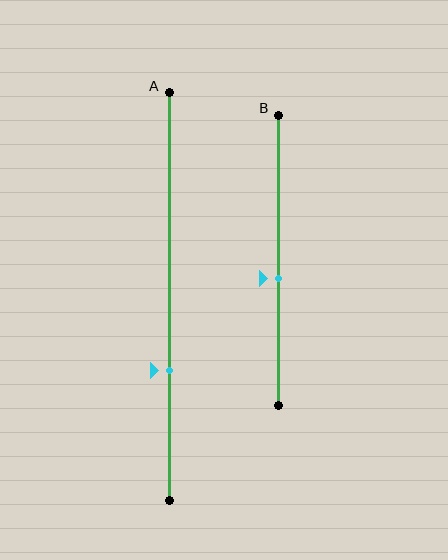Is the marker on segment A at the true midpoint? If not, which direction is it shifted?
No, the marker on segment A is shifted downward by about 18% of the segment length.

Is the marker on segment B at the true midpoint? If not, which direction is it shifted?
No, the marker on segment B is shifted downward by about 6% of the segment length.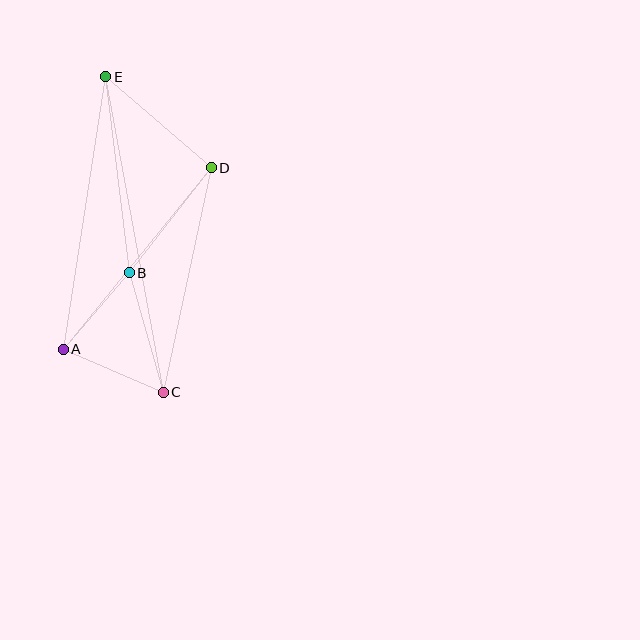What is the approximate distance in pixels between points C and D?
The distance between C and D is approximately 229 pixels.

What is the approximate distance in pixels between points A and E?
The distance between A and E is approximately 276 pixels.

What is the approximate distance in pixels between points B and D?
The distance between B and D is approximately 133 pixels.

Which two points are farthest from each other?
Points C and E are farthest from each other.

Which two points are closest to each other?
Points A and B are closest to each other.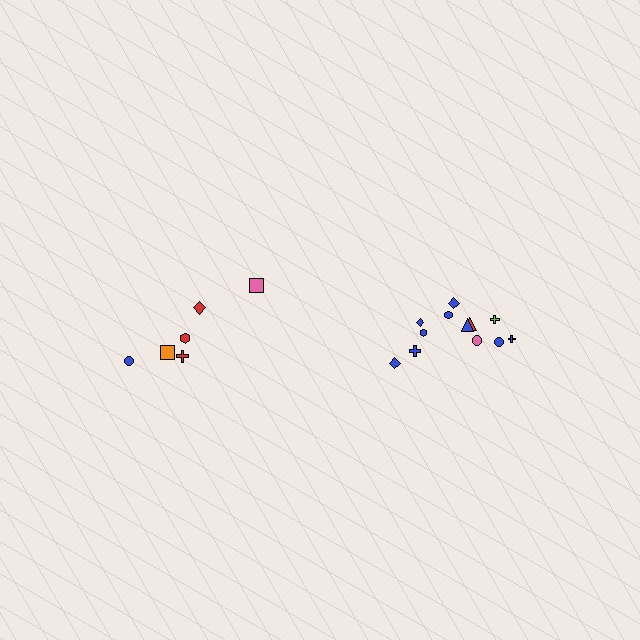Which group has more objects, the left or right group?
The right group.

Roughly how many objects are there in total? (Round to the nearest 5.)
Roughly 20 objects in total.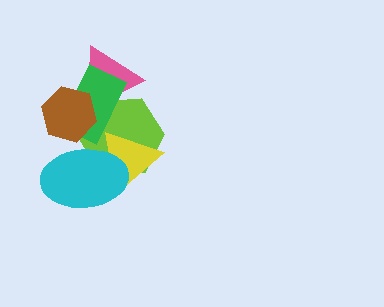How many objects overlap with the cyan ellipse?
2 objects overlap with the cyan ellipse.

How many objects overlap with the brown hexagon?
3 objects overlap with the brown hexagon.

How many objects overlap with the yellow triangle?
2 objects overlap with the yellow triangle.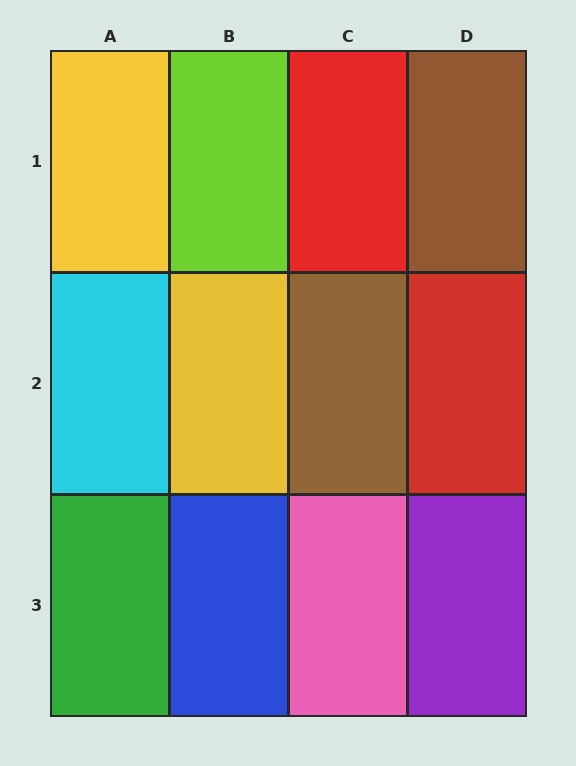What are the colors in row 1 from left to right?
Yellow, lime, red, brown.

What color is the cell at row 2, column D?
Red.